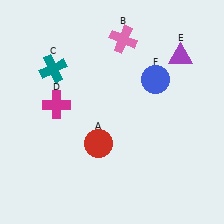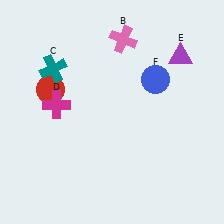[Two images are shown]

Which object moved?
The red circle (A) moved up.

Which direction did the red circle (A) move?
The red circle (A) moved up.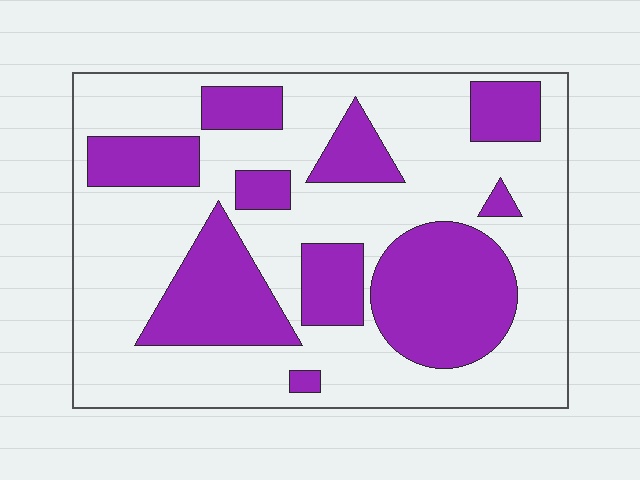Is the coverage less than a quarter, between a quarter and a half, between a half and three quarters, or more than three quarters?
Between a quarter and a half.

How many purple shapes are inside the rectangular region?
10.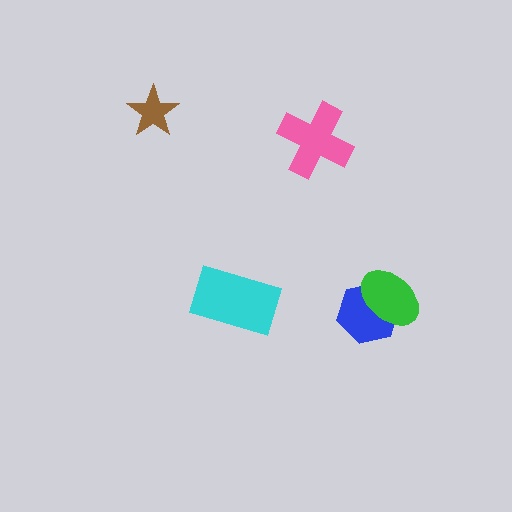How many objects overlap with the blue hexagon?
1 object overlaps with the blue hexagon.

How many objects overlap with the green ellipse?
1 object overlaps with the green ellipse.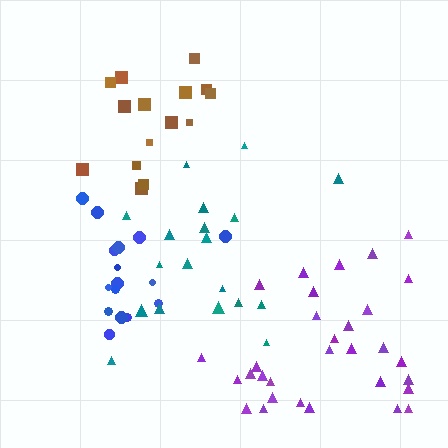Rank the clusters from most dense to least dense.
blue, purple, teal, brown.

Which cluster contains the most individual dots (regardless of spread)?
Purple (31).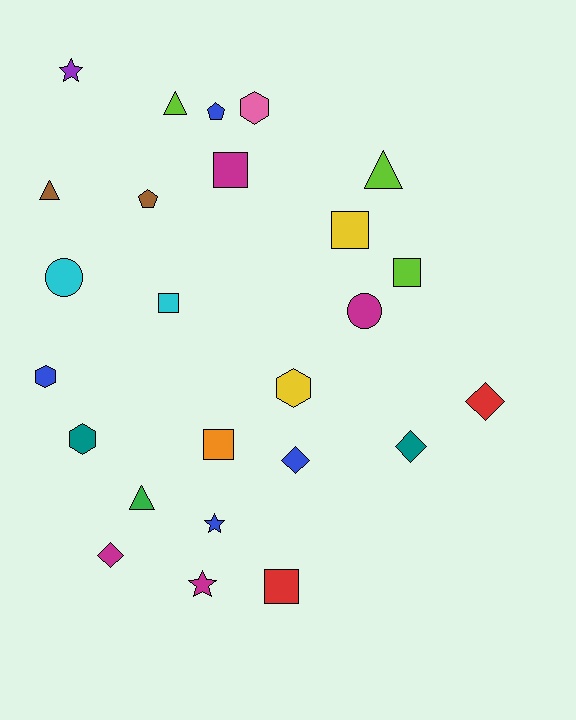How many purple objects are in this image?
There is 1 purple object.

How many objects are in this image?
There are 25 objects.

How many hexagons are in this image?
There are 4 hexagons.